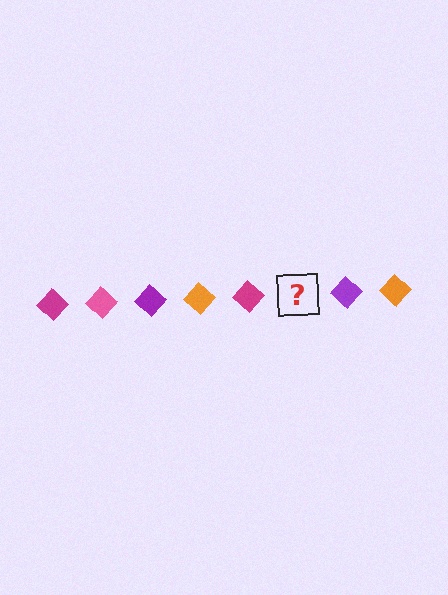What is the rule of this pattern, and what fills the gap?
The rule is that the pattern cycles through magenta, pink, purple, orange diamonds. The gap should be filled with a pink diamond.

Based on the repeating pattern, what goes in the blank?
The blank should be a pink diamond.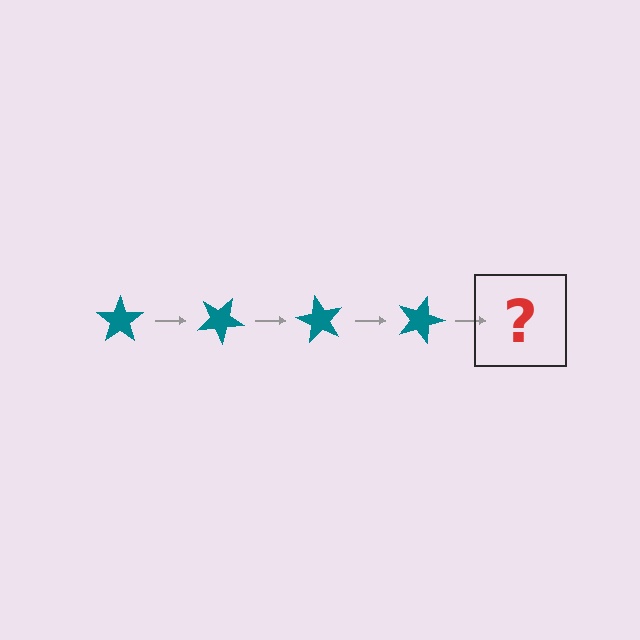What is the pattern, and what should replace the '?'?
The pattern is that the star rotates 30 degrees each step. The '?' should be a teal star rotated 120 degrees.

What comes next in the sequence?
The next element should be a teal star rotated 120 degrees.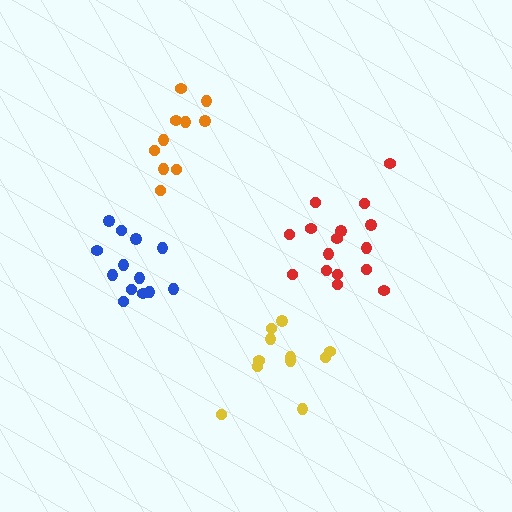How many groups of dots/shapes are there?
There are 4 groups.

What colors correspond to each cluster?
The clusters are colored: yellow, red, orange, blue.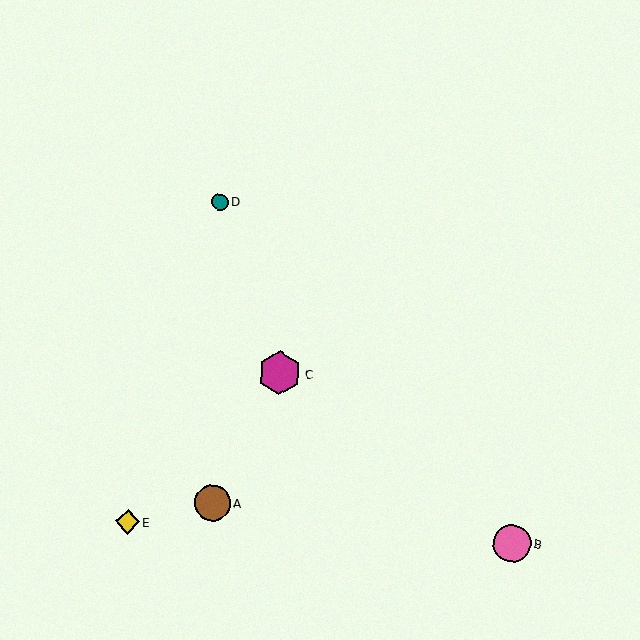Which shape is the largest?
The magenta hexagon (labeled C) is the largest.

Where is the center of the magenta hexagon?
The center of the magenta hexagon is at (280, 373).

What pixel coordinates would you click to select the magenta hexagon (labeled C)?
Click at (280, 373) to select the magenta hexagon C.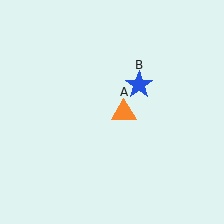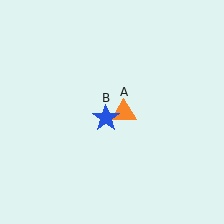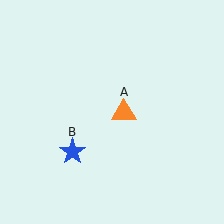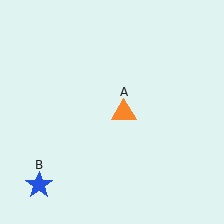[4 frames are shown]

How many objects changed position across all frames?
1 object changed position: blue star (object B).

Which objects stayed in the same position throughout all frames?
Orange triangle (object A) remained stationary.